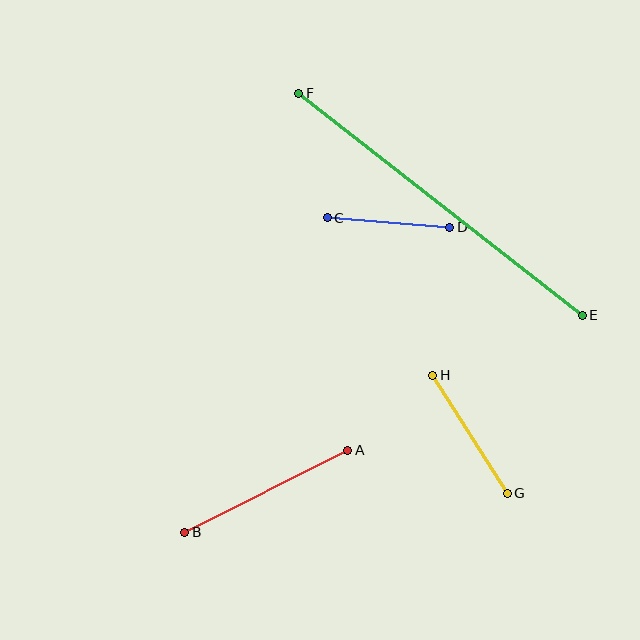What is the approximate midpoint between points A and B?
The midpoint is at approximately (266, 491) pixels.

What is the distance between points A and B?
The distance is approximately 183 pixels.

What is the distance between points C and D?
The distance is approximately 123 pixels.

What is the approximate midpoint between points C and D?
The midpoint is at approximately (388, 222) pixels.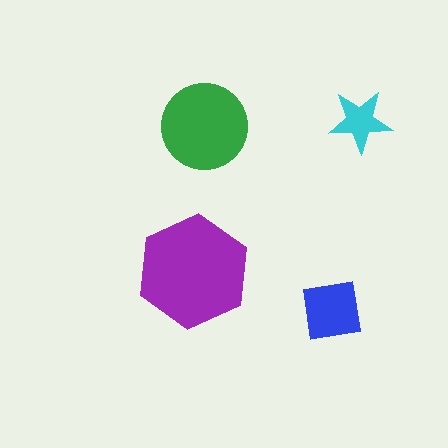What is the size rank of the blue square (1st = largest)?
3rd.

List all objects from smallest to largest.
The cyan star, the blue square, the green circle, the purple hexagon.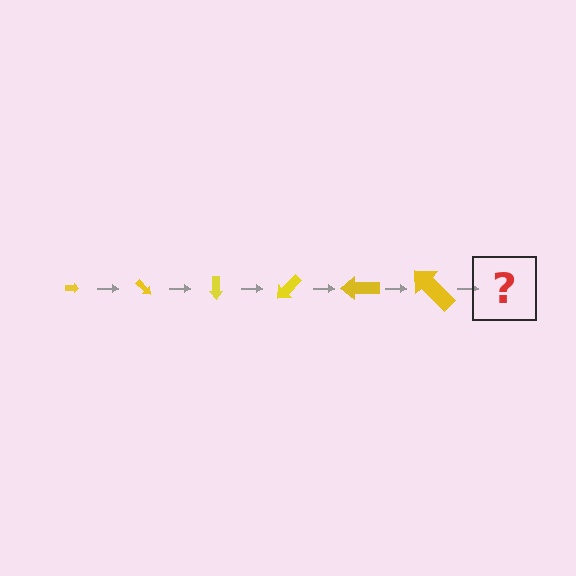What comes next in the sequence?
The next element should be an arrow, larger than the previous one and rotated 270 degrees from the start.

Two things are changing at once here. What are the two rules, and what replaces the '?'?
The two rules are that the arrow grows larger each step and it rotates 45 degrees each step. The '?' should be an arrow, larger than the previous one and rotated 270 degrees from the start.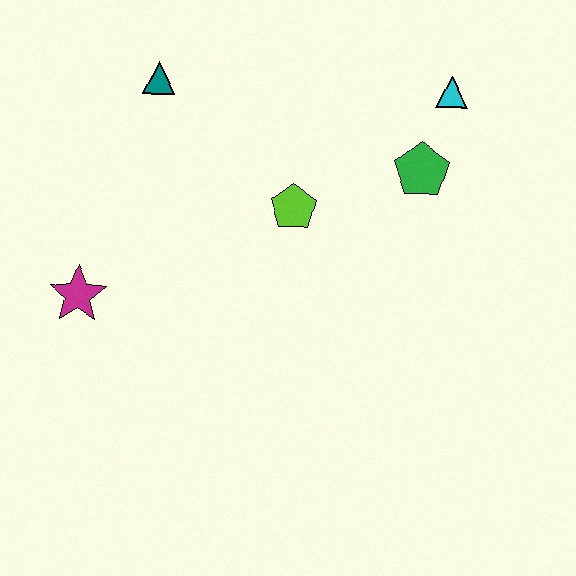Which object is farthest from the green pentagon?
The magenta star is farthest from the green pentagon.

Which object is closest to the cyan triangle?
The green pentagon is closest to the cyan triangle.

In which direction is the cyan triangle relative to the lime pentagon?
The cyan triangle is to the right of the lime pentagon.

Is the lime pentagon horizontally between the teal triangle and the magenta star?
No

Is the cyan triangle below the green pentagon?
No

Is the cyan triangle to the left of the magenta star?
No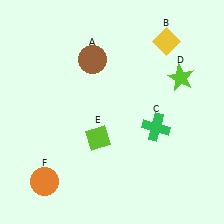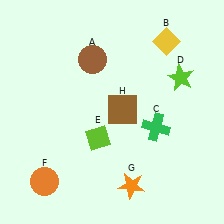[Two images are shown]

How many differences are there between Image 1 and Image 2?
There are 2 differences between the two images.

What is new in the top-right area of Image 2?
A brown square (H) was added in the top-right area of Image 2.